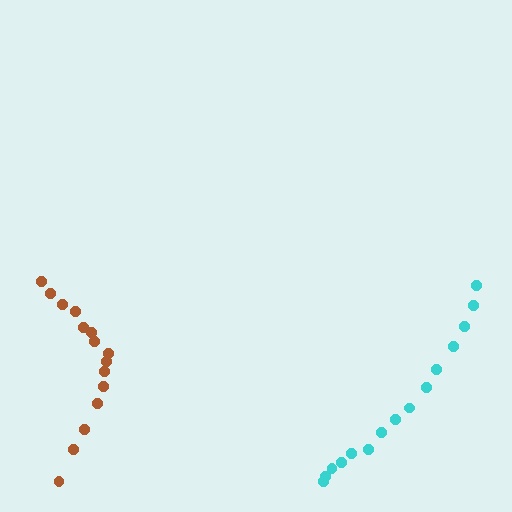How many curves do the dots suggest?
There are 2 distinct paths.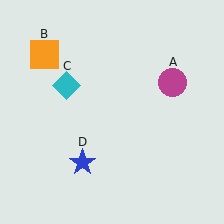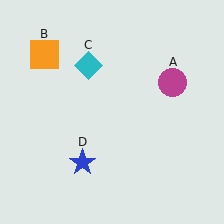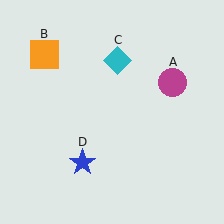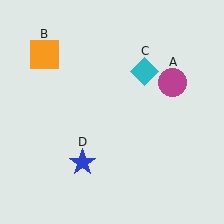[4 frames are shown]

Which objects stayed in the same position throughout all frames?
Magenta circle (object A) and orange square (object B) and blue star (object D) remained stationary.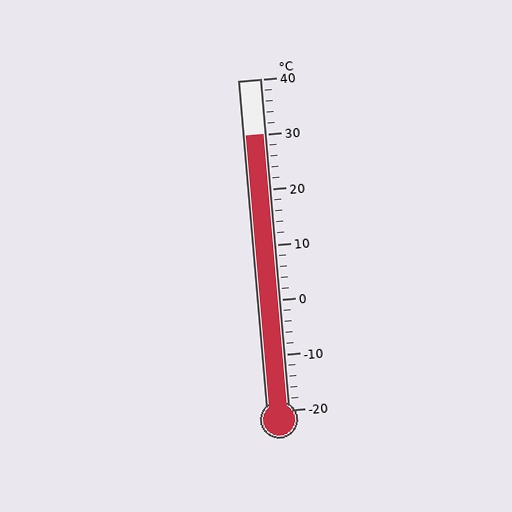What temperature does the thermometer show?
The thermometer shows approximately 30°C.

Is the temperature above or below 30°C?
The temperature is at 30°C.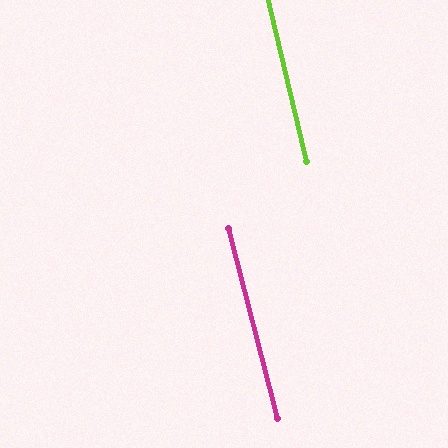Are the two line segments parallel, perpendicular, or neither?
Parallel — their directions differ by only 1.5°.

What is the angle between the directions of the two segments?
Approximately 2 degrees.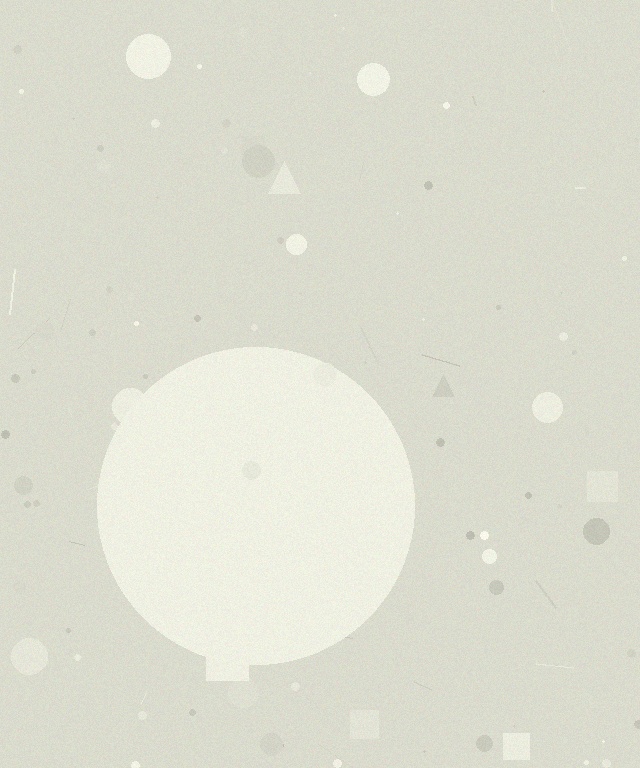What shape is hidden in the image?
A circle is hidden in the image.